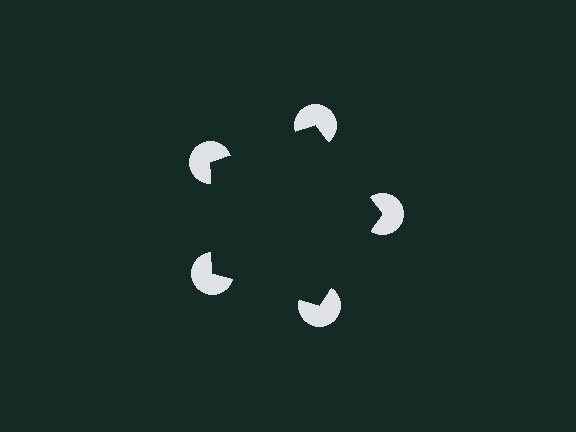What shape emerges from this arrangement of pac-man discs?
An illusory pentagon — its edges are inferred from the aligned wedge cuts in the pac-man discs, not physically drawn.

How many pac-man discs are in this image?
There are 5 — one at each vertex of the illusory pentagon.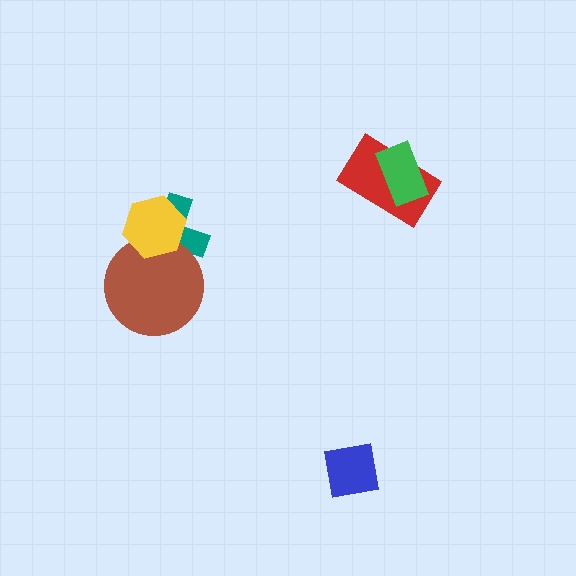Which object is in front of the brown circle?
The yellow hexagon is in front of the brown circle.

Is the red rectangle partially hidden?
Yes, it is partially covered by another shape.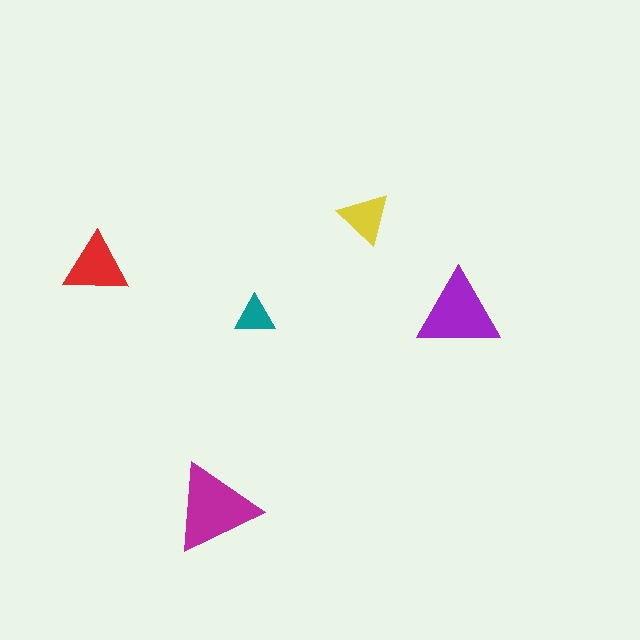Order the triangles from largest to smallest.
the magenta one, the purple one, the red one, the yellow one, the teal one.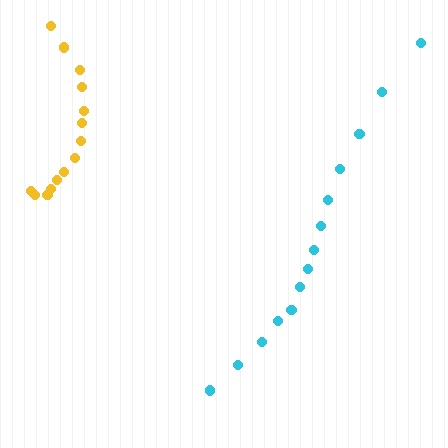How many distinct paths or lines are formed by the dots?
There are 2 distinct paths.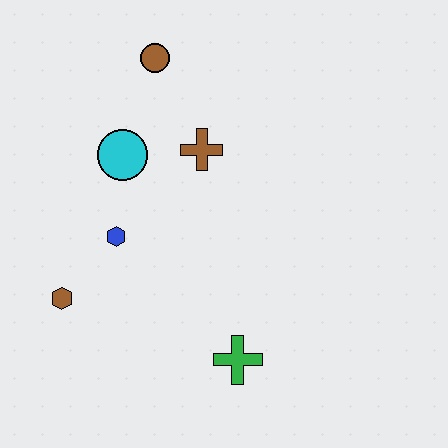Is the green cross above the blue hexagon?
No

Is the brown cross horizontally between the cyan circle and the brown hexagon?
No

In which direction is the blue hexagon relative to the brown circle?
The blue hexagon is below the brown circle.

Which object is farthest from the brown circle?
The green cross is farthest from the brown circle.